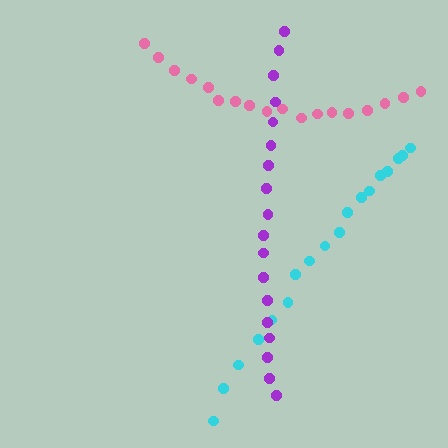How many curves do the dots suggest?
There are 3 distinct paths.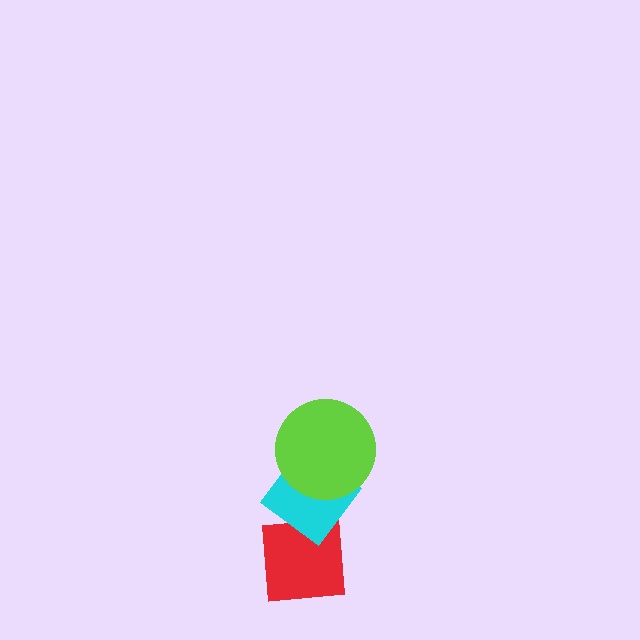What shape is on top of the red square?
The cyan diamond is on top of the red square.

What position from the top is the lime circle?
The lime circle is 1st from the top.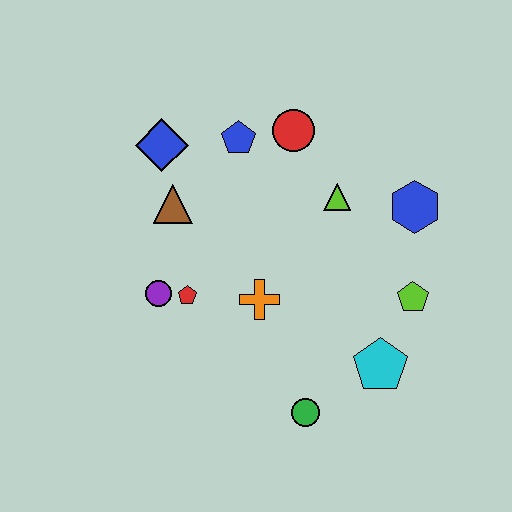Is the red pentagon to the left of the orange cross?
Yes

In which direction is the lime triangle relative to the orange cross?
The lime triangle is above the orange cross.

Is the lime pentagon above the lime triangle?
No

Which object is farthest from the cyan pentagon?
The blue diamond is farthest from the cyan pentagon.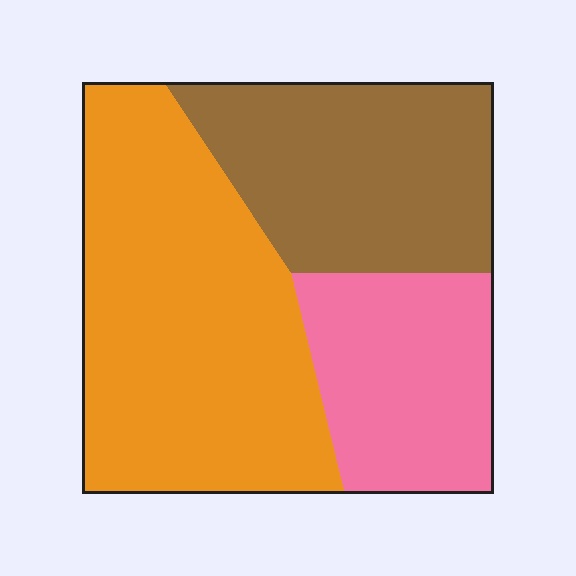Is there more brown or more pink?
Brown.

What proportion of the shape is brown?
Brown covers roughly 30% of the shape.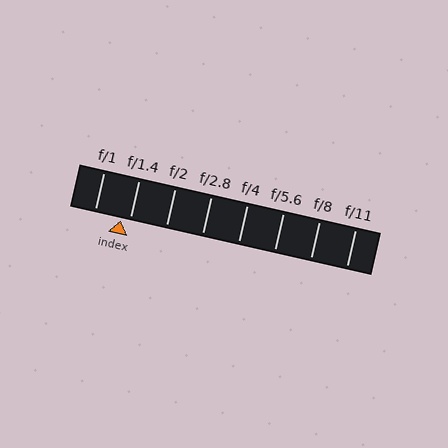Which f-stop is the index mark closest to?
The index mark is closest to f/1.4.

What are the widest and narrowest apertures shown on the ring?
The widest aperture shown is f/1 and the narrowest is f/11.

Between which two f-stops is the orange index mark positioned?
The index mark is between f/1 and f/1.4.